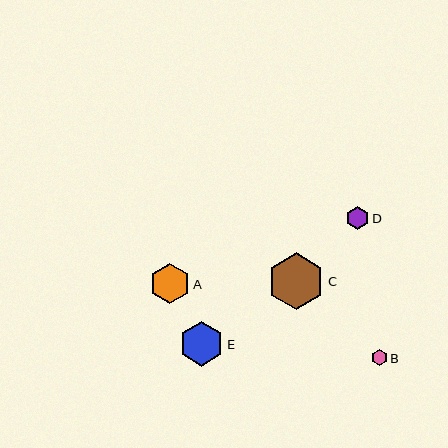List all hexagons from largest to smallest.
From largest to smallest: C, E, A, D, B.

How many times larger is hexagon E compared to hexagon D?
Hexagon E is approximately 1.9 times the size of hexagon D.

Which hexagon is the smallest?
Hexagon B is the smallest with a size of approximately 16 pixels.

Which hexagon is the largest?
Hexagon C is the largest with a size of approximately 57 pixels.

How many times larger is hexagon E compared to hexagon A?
Hexagon E is approximately 1.1 times the size of hexagon A.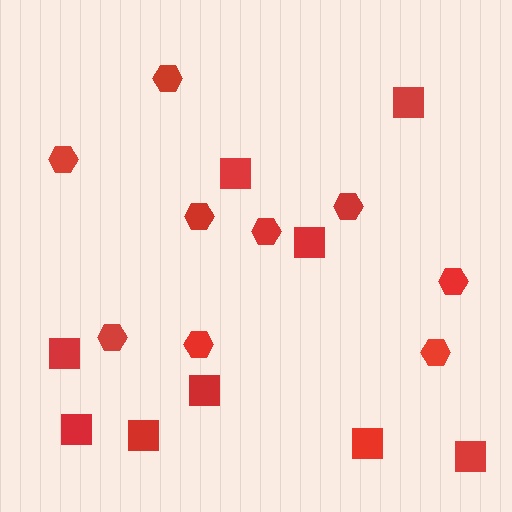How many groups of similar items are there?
There are 2 groups: one group of hexagons (9) and one group of squares (9).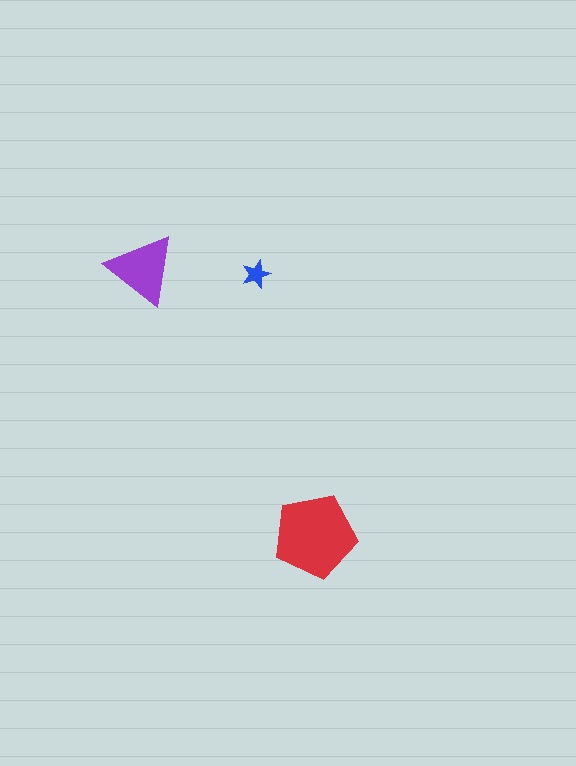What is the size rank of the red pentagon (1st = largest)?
1st.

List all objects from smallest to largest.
The blue star, the purple triangle, the red pentagon.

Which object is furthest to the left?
The purple triangle is leftmost.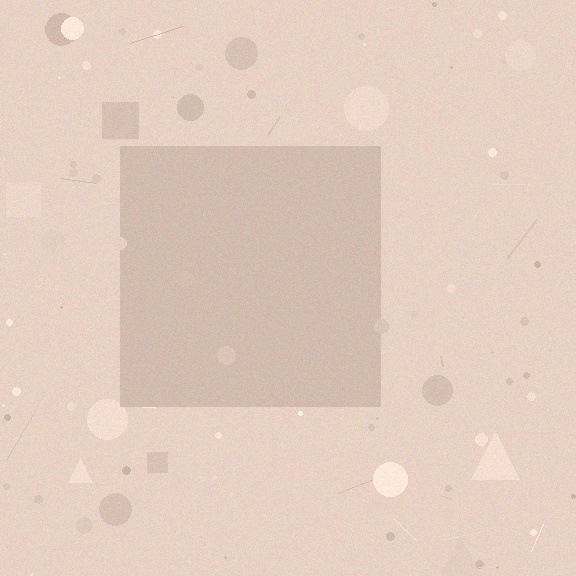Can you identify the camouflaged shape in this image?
The camouflaged shape is a square.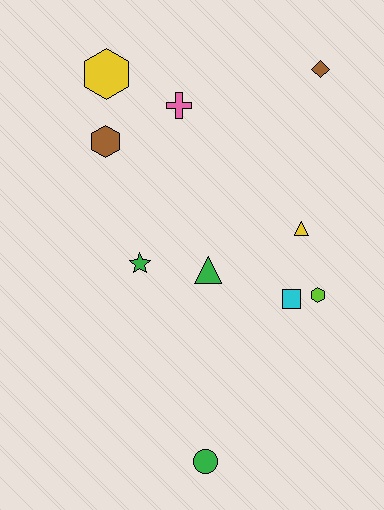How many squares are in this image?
There is 1 square.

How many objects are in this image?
There are 10 objects.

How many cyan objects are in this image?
There is 1 cyan object.